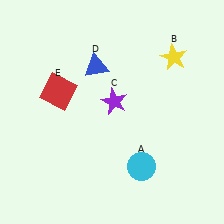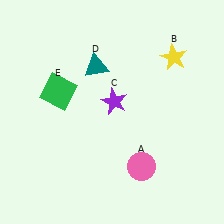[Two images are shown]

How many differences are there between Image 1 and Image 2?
There are 3 differences between the two images.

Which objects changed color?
A changed from cyan to pink. D changed from blue to teal. E changed from red to green.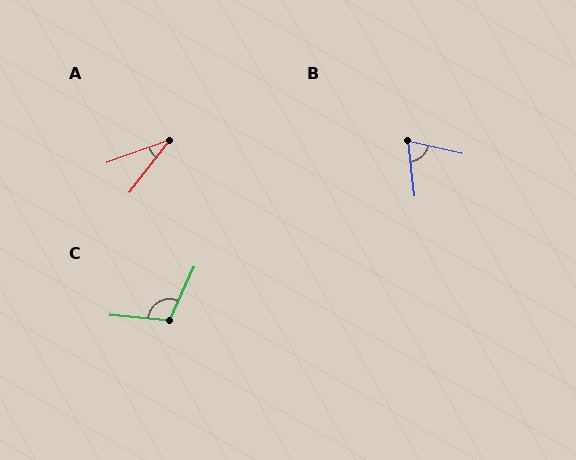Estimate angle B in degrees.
Approximately 70 degrees.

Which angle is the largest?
C, at approximately 110 degrees.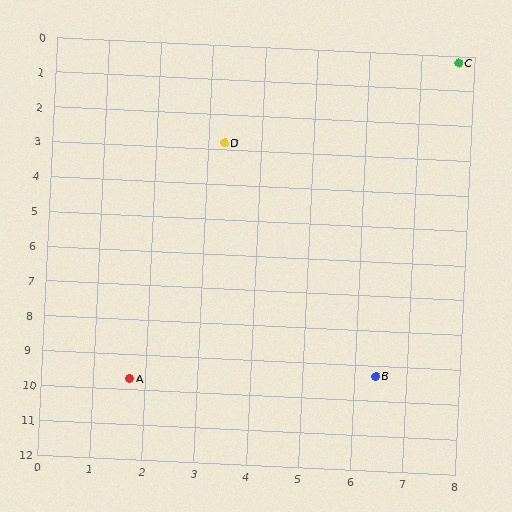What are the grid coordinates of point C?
Point C is at approximately (7.7, 0.2).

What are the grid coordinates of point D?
Point D is at approximately (3.3, 2.8).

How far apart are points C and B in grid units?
Points C and B are about 9.2 grid units apart.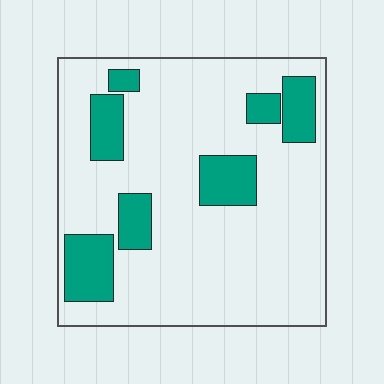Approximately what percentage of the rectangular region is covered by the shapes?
Approximately 20%.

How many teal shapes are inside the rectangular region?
7.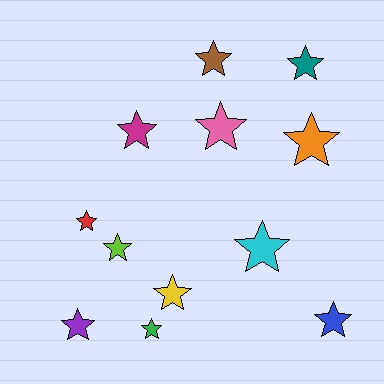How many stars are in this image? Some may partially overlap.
There are 12 stars.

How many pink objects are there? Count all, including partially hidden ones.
There is 1 pink object.